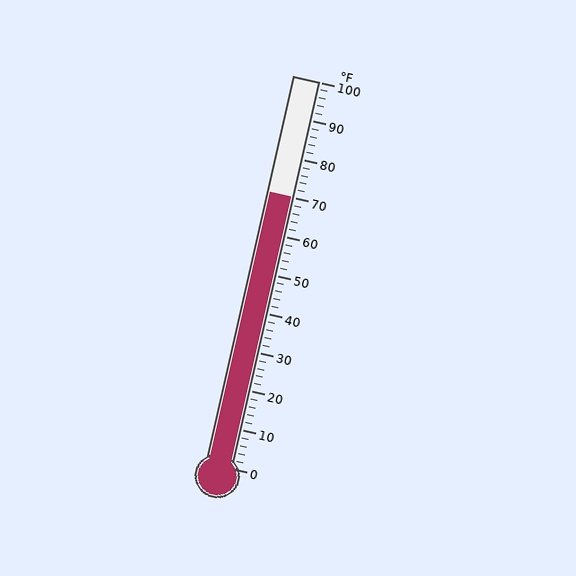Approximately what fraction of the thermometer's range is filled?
The thermometer is filled to approximately 70% of its range.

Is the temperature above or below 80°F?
The temperature is below 80°F.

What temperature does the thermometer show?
The thermometer shows approximately 70°F.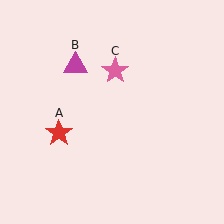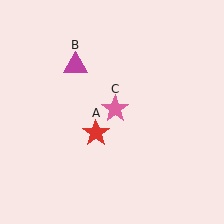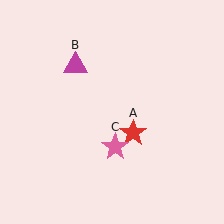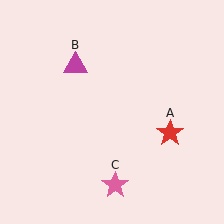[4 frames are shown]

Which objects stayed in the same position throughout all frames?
Magenta triangle (object B) remained stationary.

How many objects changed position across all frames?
2 objects changed position: red star (object A), pink star (object C).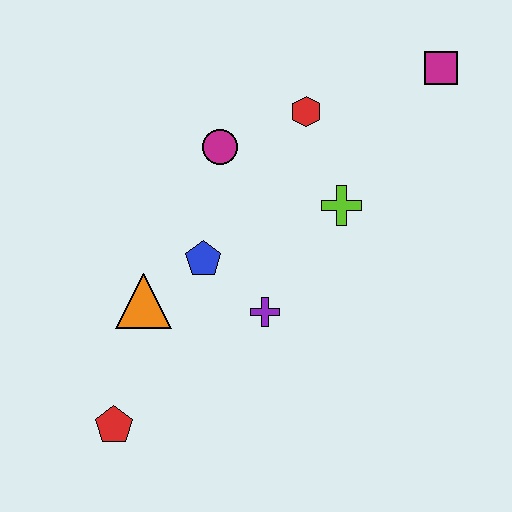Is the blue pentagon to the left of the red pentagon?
No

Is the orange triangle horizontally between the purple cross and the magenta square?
No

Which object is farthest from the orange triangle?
The magenta square is farthest from the orange triangle.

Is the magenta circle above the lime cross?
Yes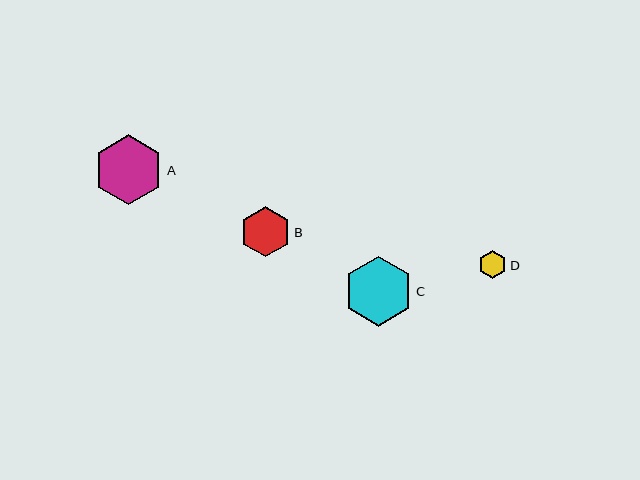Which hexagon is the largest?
Hexagon A is the largest with a size of approximately 70 pixels.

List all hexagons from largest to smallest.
From largest to smallest: A, C, B, D.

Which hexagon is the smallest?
Hexagon D is the smallest with a size of approximately 28 pixels.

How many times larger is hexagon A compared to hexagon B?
Hexagon A is approximately 1.4 times the size of hexagon B.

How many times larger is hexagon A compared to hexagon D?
Hexagon A is approximately 2.5 times the size of hexagon D.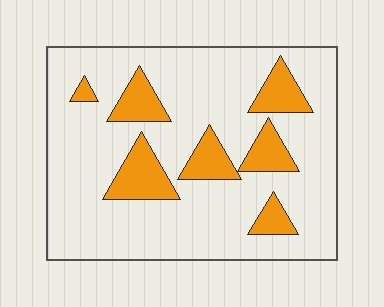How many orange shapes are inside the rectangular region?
7.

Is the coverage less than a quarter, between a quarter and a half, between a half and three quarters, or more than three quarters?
Less than a quarter.